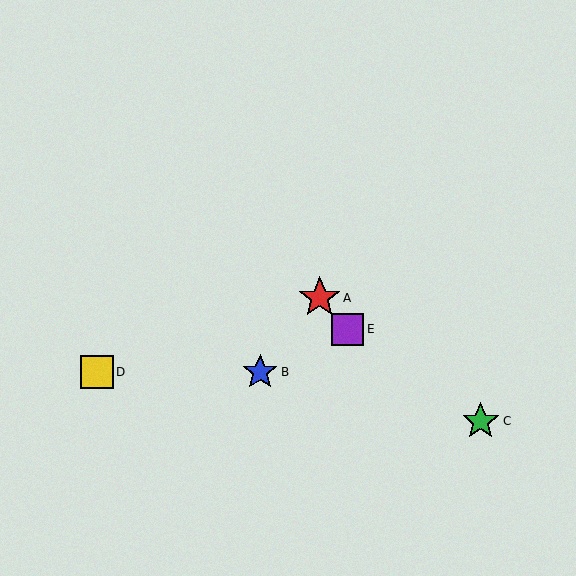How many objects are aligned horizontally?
2 objects (B, D) are aligned horizontally.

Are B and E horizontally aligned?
No, B is at y≈372 and E is at y≈329.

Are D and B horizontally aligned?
Yes, both are at y≈372.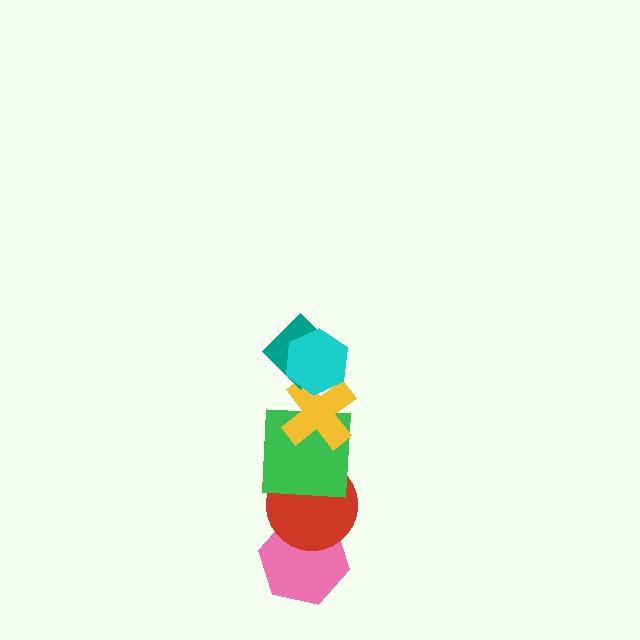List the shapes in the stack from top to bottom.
From top to bottom: the cyan hexagon, the teal diamond, the yellow cross, the green square, the red circle, the pink hexagon.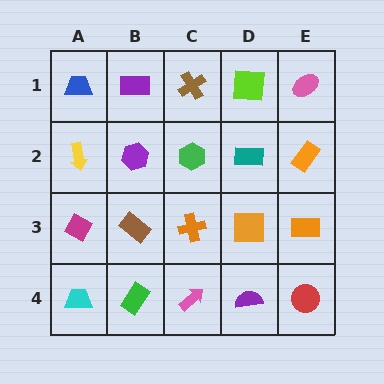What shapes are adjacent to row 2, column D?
A lime square (row 1, column D), an orange square (row 3, column D), a green hexagon (row 2, column C), an orange rectangle (row 2, column E).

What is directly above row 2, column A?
A blue trapezoid.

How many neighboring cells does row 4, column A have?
2.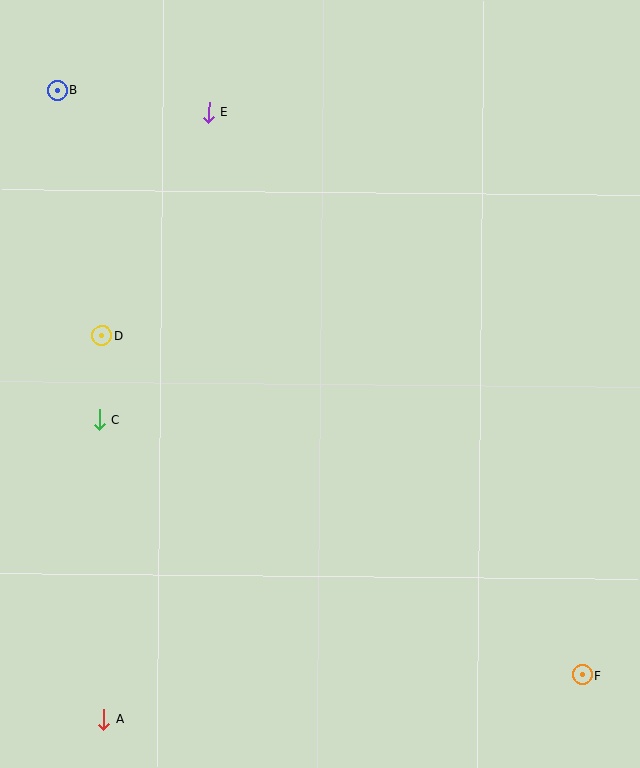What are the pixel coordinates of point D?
Point D is at (102, 336).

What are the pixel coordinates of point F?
Point F is at (583, 675).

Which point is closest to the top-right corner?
Point E is closest to the top-right corner.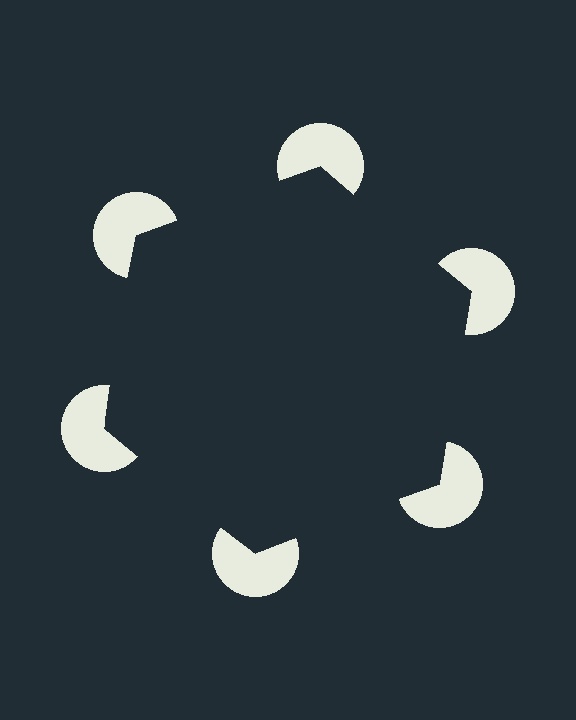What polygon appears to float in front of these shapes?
An illusory hexagon — its edges are inferred from the aligned wedge cuts in the pac-man discs, not physically drawn.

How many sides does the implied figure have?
6 sides.